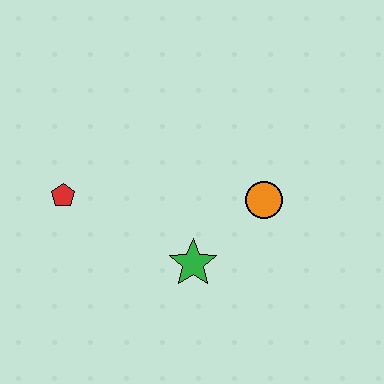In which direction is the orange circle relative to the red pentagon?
The orange circle is to the right of the red pentagon.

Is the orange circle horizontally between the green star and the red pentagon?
No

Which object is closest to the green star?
The orange circle is closest to the green star.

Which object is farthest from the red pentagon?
The orange circle is farthest from the red pentagon.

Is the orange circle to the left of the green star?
No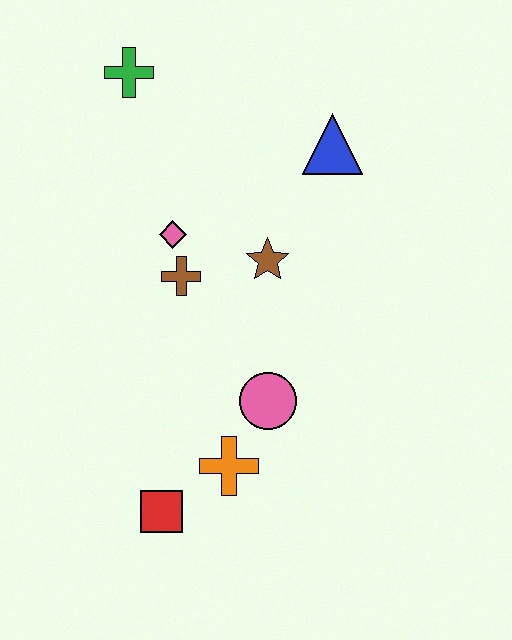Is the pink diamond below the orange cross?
No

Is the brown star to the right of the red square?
Yes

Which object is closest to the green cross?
The pink diamond is closest to the green cross.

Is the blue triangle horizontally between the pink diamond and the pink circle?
No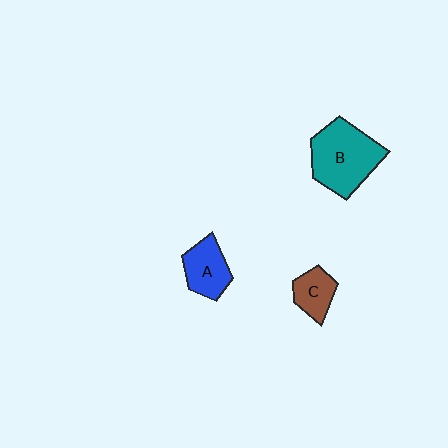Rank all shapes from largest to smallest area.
From largest to smallest: B (teal), A (blue), C (brown).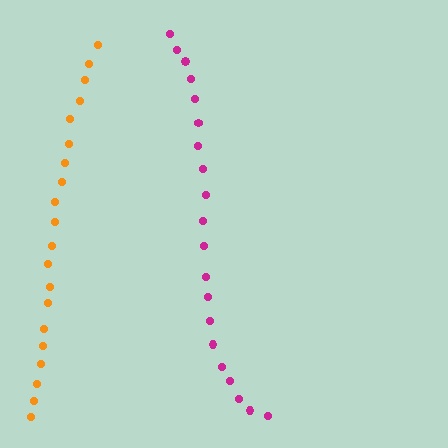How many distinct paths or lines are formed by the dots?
There are 2 distinct paths.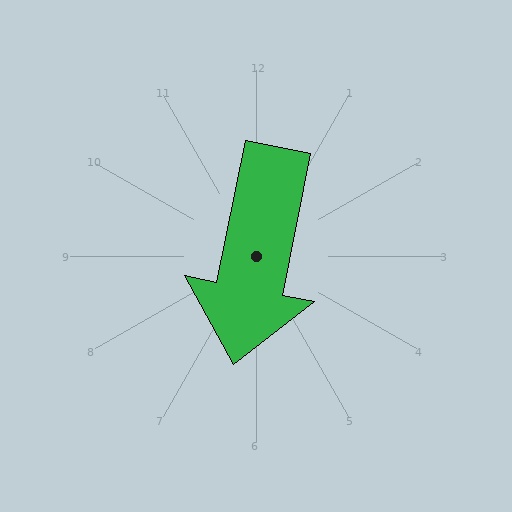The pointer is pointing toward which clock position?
Roughly 6 o'clock.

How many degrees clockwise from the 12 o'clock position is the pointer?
Approximately 192 degrees.